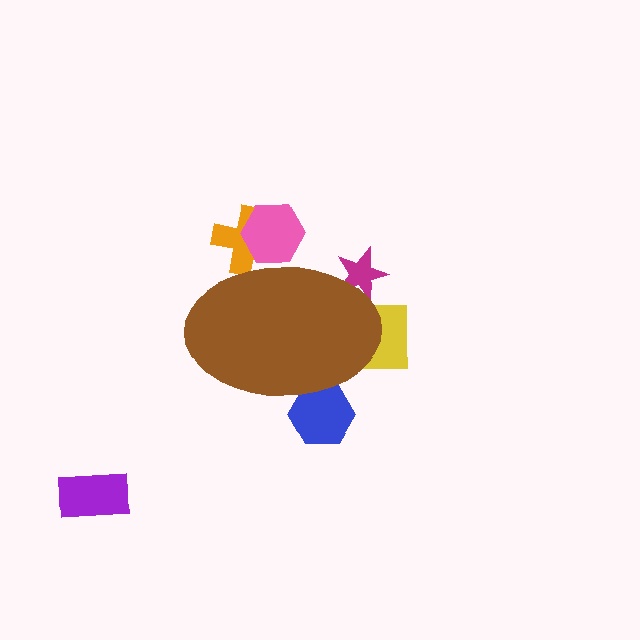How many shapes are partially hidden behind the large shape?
5 shapes are partially hidden.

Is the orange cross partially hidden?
Yes, the orange cross is partially hidden behind the brown ellipse.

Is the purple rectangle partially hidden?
No, the purple rectangle is fully visible.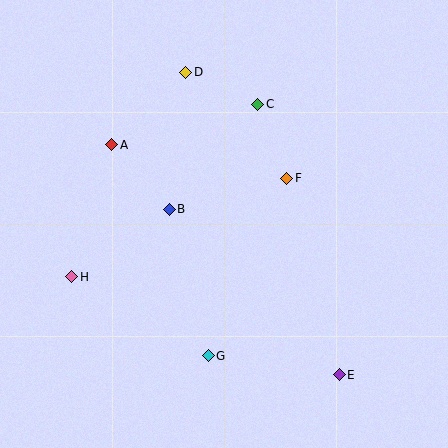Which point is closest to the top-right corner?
Point C is closest to the top-right corner.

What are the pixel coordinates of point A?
Point A is at (112, 145).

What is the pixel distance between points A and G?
The distance between A and G is 232 pixels.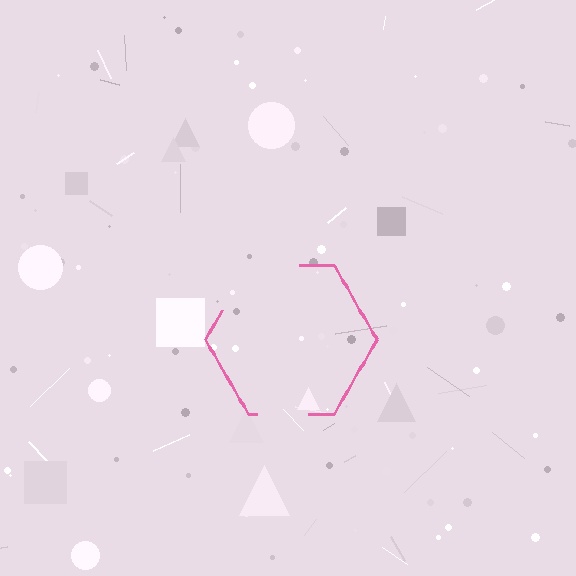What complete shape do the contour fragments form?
The contour fragments form a hexagon.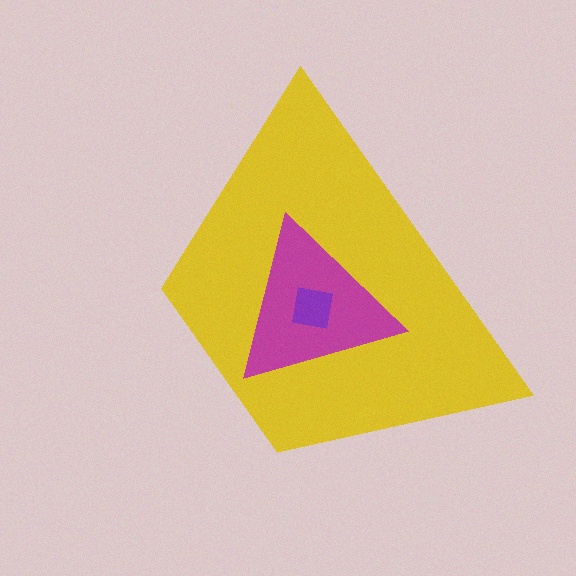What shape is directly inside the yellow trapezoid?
The magenta triangle.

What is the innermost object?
The purple square.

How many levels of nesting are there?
3.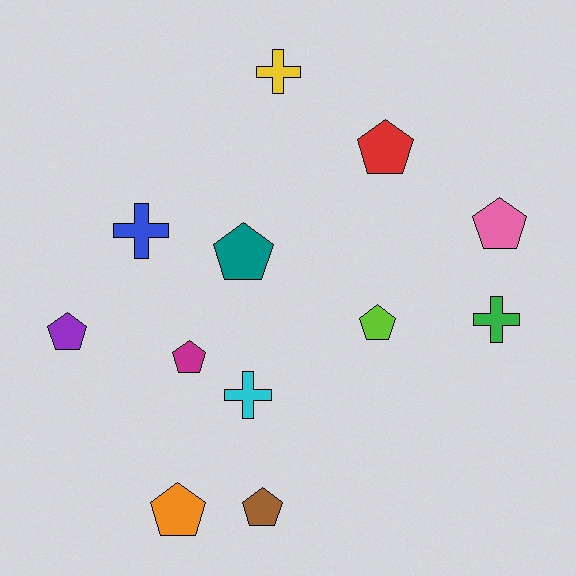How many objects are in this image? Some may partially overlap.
There are 12 objects.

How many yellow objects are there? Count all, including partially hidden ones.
There is 1 yellow object.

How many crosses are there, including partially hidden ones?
There are 4 crosses.